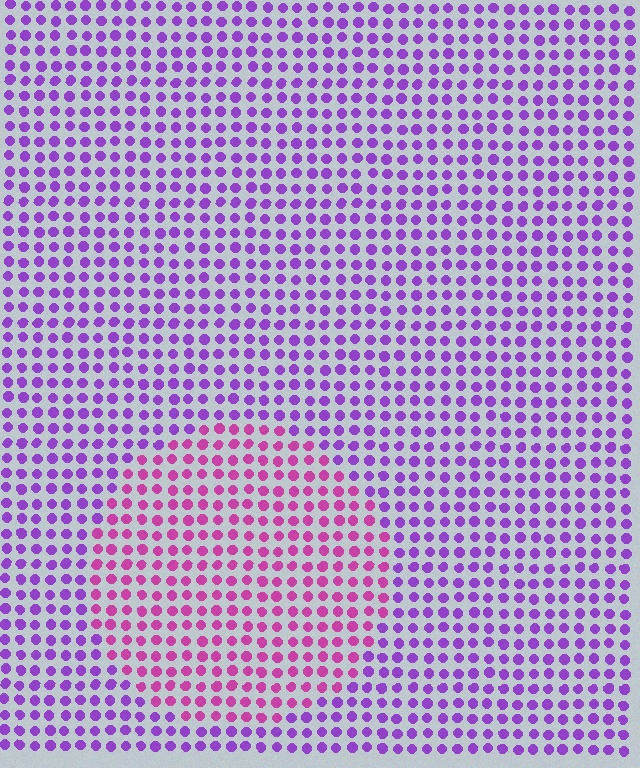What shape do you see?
I see a circle.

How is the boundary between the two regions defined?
The boundary is defined purely by a slight shift in hue (about 39 degrees). Spacing, size, and orientation are identical on both sides.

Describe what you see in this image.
The image is filled with small purple elements in a uniform arrangement. A circle-shaped region is visible where the elements are tinted to a slightly different hue, forming a subtle color boundary.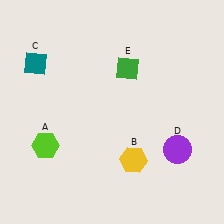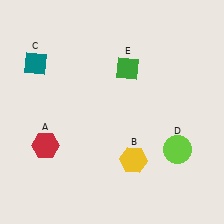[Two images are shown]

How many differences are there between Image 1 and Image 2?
There are 2 differences between the two images.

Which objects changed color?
A changed from lime to red. D changed from purple to lime.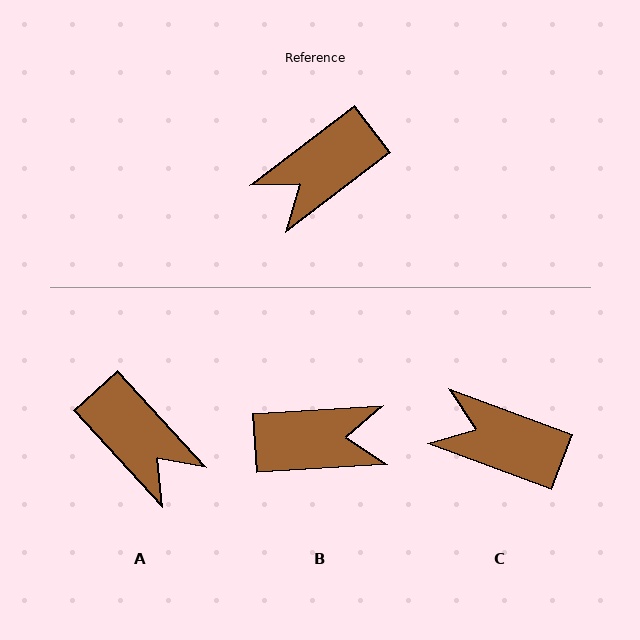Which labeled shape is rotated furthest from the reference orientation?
B, about 146 degrees away.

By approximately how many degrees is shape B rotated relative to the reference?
Approximately 146 degrees counter-clockwise.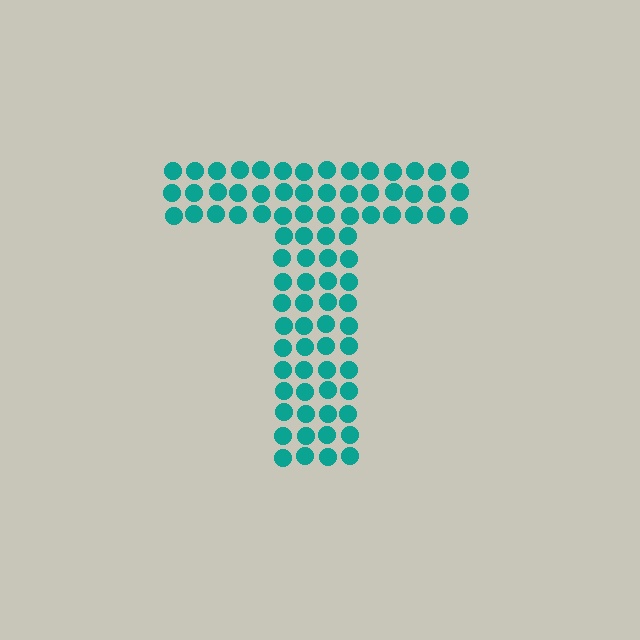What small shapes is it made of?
It is made of small circles.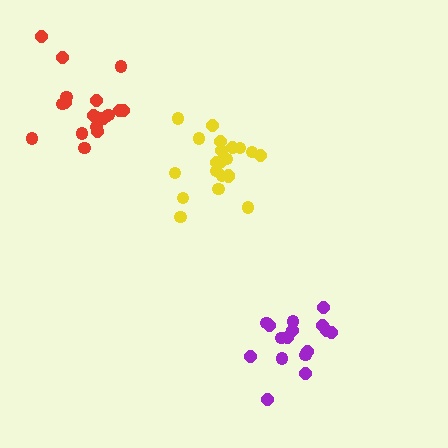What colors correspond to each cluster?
The clusters are colored: red, purple, yellow.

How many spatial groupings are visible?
There are 3 spatial groupings.